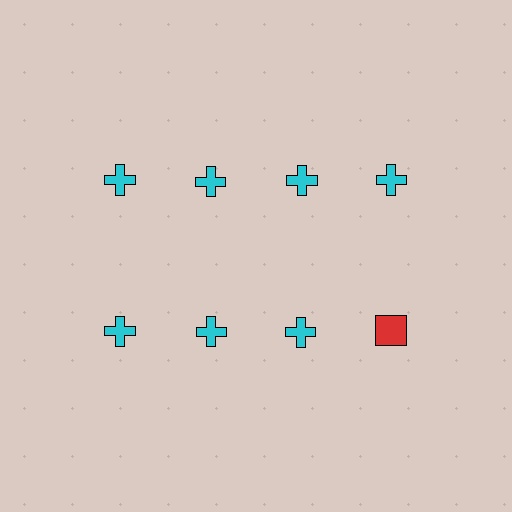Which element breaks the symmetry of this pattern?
The red square in the second row, second from right column breaks the symmetry. All other shapes are cyan crosses.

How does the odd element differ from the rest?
It differs in both color (red instead of cyan) and shape (square instead of cross).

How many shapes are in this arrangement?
There are 8 shapes arranged in a grid pattern.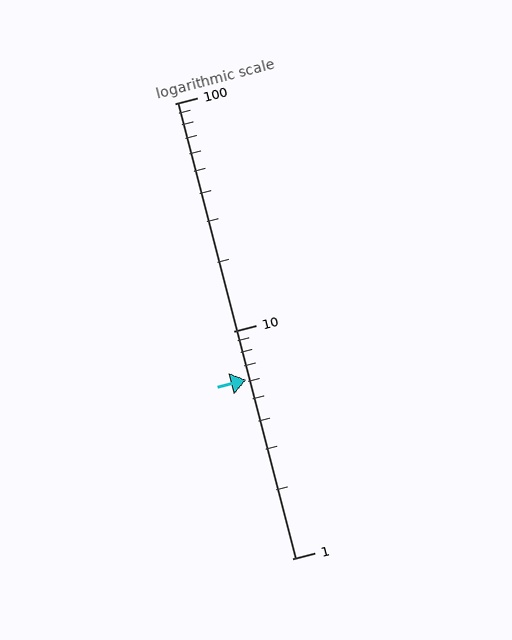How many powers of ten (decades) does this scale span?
The scale spans 2 decades, from 1 to 100.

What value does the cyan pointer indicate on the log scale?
The pointer indicates approximately 6.1.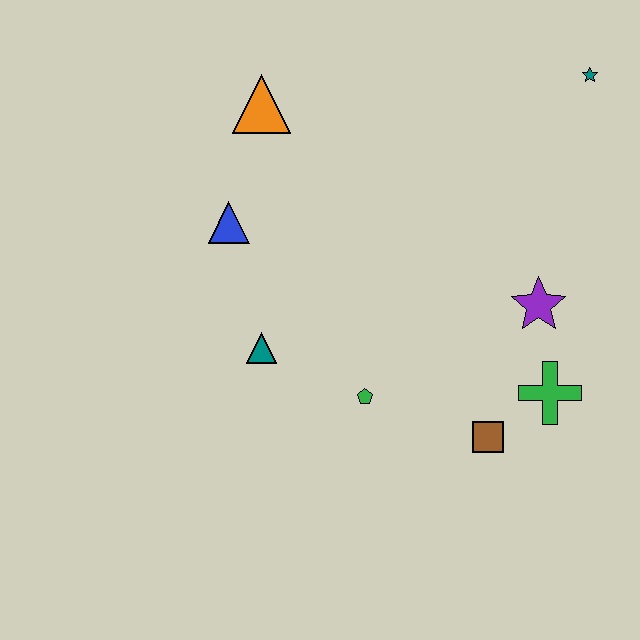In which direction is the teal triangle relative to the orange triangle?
The teal triangle is below the orange triangle.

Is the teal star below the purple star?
No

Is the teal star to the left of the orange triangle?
No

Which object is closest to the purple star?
The green cross is closest to the purple star.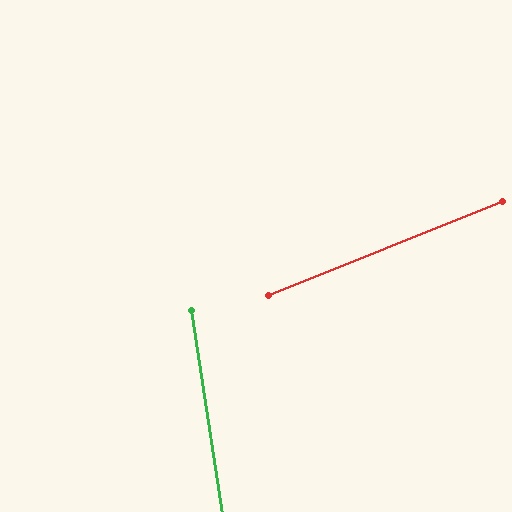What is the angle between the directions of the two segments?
Approximately 77 degrees.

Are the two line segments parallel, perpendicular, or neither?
Neither parallel nor perpendicular — they differ by about 77°.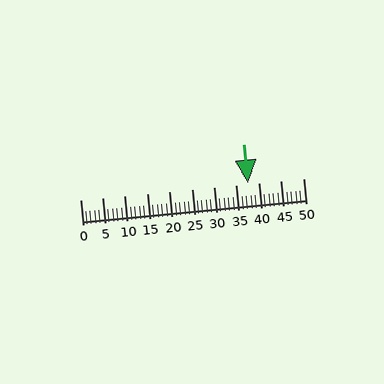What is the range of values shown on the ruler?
The ruler shows values from 0 to 50.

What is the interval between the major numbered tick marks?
The major tick marks are spaced 5 units apart.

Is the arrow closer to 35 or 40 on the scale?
The arrow is closer to 40.